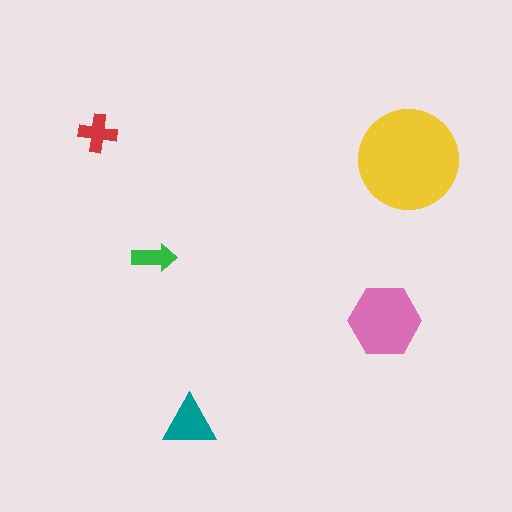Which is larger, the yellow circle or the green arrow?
The yellow circle.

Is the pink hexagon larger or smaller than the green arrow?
Larger.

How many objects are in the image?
There are 5 objects in the image.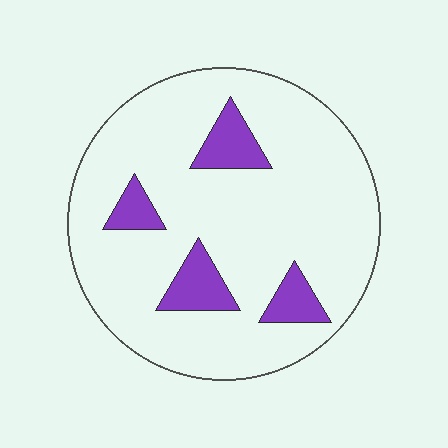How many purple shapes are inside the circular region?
4.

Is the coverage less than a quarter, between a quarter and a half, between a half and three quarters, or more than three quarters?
Less than a quarter.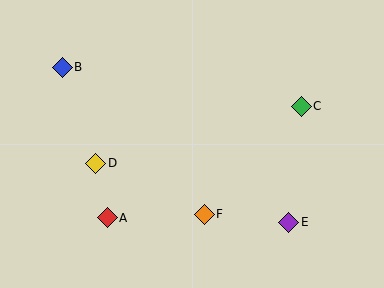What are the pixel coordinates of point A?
Point A is at (107, 218).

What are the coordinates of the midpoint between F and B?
The midpoint between F and B is at (133, 141).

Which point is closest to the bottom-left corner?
Point A is closest to the bottom-left corner.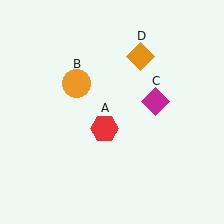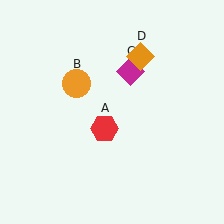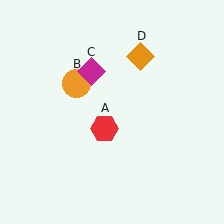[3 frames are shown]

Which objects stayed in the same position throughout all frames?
Red hexagon (object A) and orange circle (object B) and orange diamond (object D) remained stationary.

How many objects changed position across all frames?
1 object changed position: magenta diamond (object C).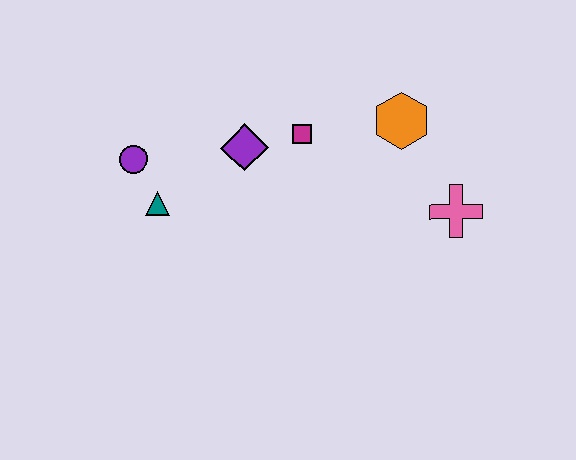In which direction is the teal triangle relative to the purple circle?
The teal triangle is below the purple circle.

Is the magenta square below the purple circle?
No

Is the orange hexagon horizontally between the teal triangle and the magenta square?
No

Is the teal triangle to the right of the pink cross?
No